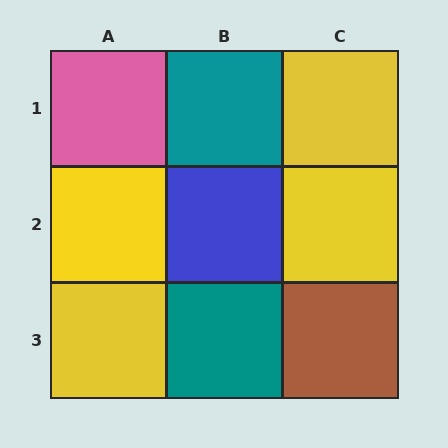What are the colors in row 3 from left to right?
Yellow, teal, brown.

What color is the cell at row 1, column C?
Yellow.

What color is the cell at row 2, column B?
Blue.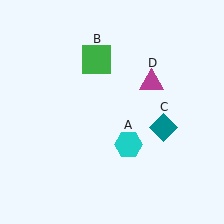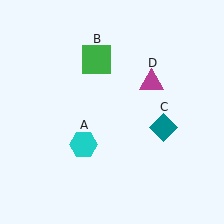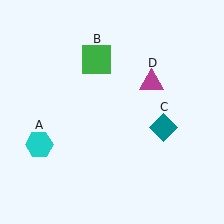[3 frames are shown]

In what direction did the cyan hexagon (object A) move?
The cyan hexagon (object A) moved left.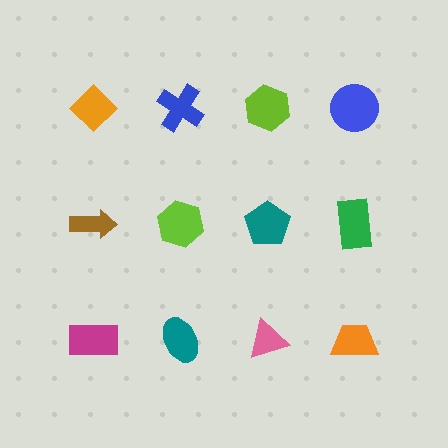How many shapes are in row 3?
4 shapes.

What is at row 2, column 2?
A lime hexagon.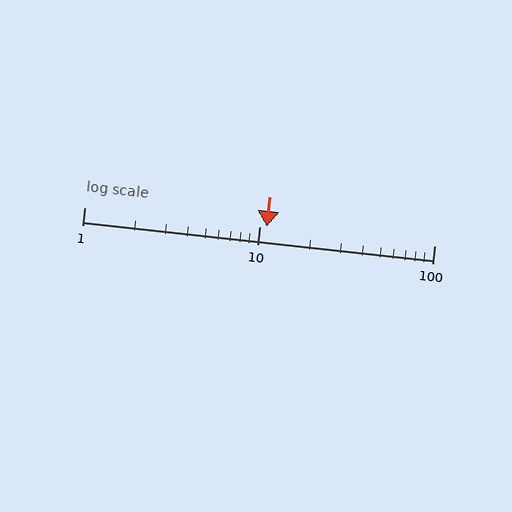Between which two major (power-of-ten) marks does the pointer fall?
The pointer is between 10 and 100.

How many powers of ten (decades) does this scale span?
The scale spans 2 decades, from 1 to 100.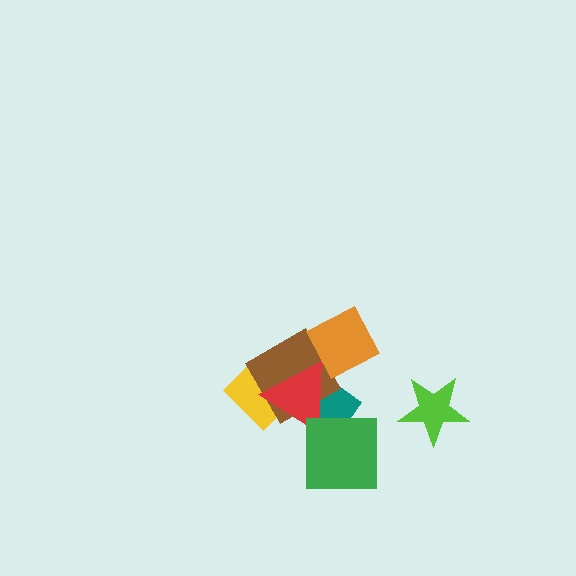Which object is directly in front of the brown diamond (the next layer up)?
The red triangle is directly in front of the brown diamond.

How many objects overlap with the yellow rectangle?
2 objects overlap with the yellow rectangle.